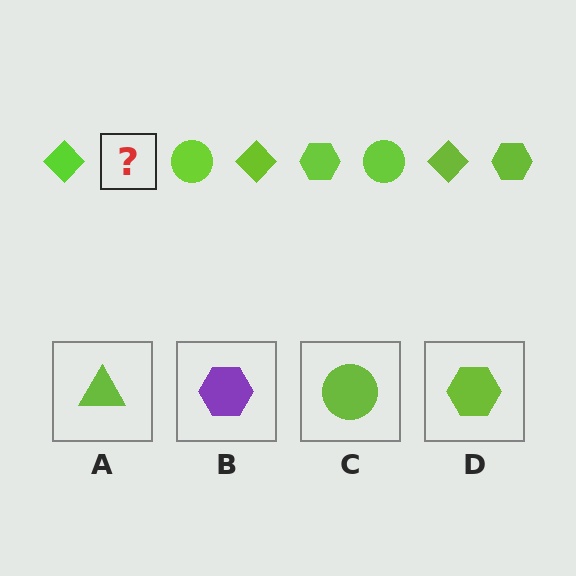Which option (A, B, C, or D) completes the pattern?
D.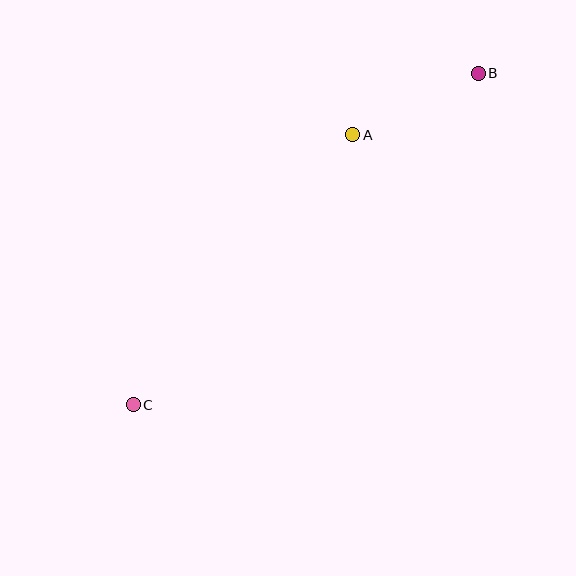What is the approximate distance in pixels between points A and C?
The distance between A and C is approximately 348 pixels.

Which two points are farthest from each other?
Points B and C are farthest from each other.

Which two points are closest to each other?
Points A and B are closest to each other.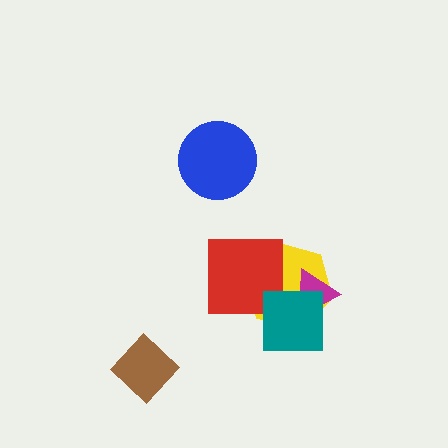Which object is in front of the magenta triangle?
The teal square is in front of the magenta triangle.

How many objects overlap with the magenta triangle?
2 objects overlap with the magenta triangle.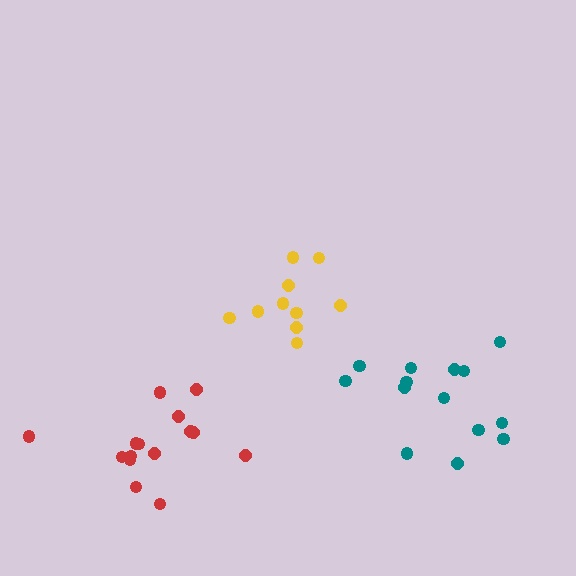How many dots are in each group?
Group 1: 15 dots, Group 2: 14 dots, Group 3: 10 dots (39 total).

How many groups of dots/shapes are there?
There are 3 groups.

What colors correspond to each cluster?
The clusters are colored: red, teal, yellow.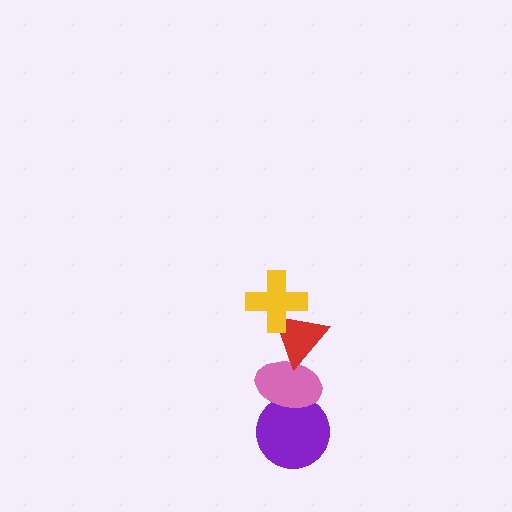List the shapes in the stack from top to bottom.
From top to bottom: the yellow cross, the red triangle, the pink ellipse, the purple circle.